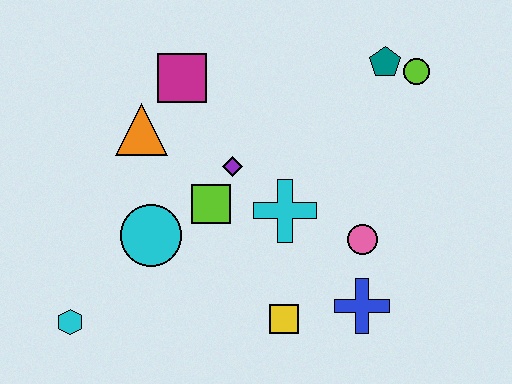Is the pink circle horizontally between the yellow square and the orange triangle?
No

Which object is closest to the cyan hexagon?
The cyan circle is closest to the cyan hexagon.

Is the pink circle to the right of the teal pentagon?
No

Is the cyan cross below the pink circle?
No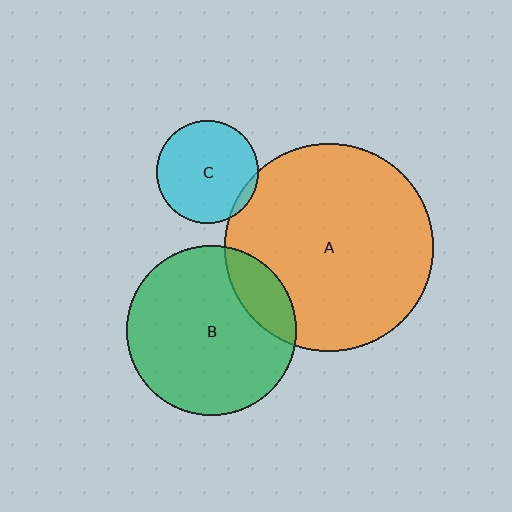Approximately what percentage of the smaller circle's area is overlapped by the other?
Approximately 5%.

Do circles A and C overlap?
Yes.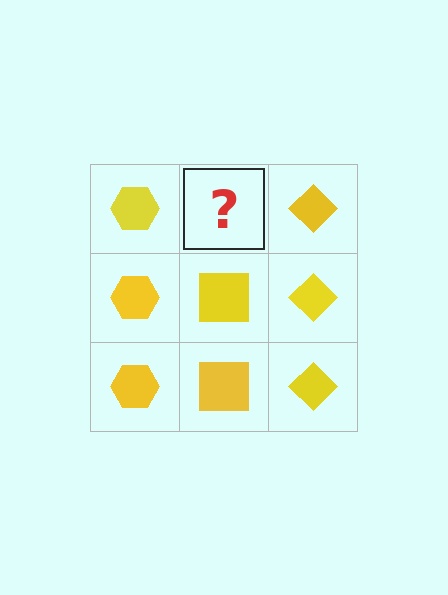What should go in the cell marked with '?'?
The missing cell should contain a yellow square.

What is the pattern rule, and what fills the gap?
The rule is that each column has a consistent shape. The gap should be filled with a yellow square.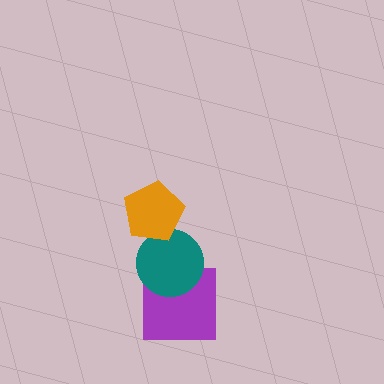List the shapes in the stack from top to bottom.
From top to bottom: the orange pentagon, the teal circle, the purple square.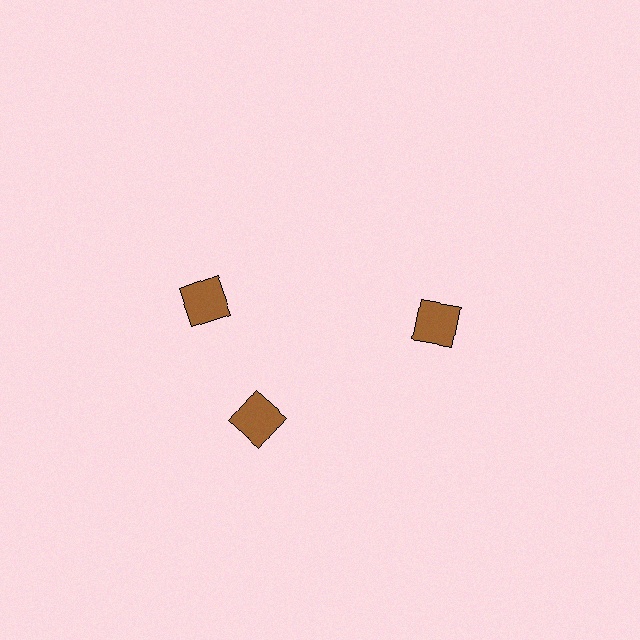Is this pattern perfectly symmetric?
No. The 3 brown squares are arranged in a ring, but one element near the 11 o'clock position is rotated out of alignment along the ring, breaking the 3-fold rotational symmetry.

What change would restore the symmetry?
The symmetry would be restored by rotating it back into even spacing with its neighbors so that all 3 squares sit at equal angles and equal distance from the center.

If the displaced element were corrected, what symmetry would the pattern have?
It would have 3-fold rotational symmetry — the pattern would map onto itself every 120 degrees.